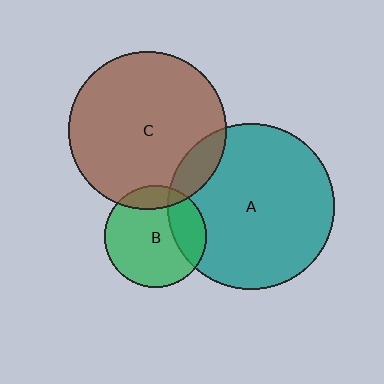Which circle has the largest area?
Circle A (teal).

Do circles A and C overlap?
Yes.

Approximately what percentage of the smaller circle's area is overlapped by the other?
Approximately 10%.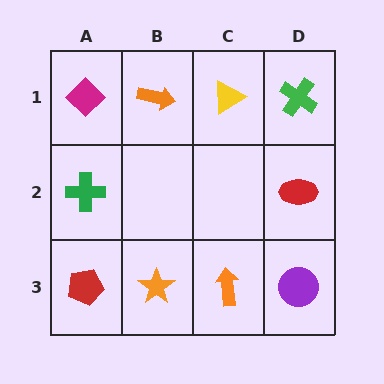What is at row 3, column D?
A purple circle.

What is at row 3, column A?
A red pentagon.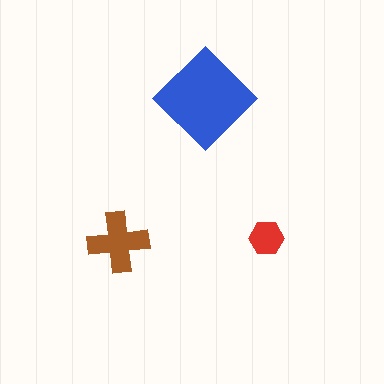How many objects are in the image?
There are 3 objects in the image.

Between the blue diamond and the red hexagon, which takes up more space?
The blue diamond.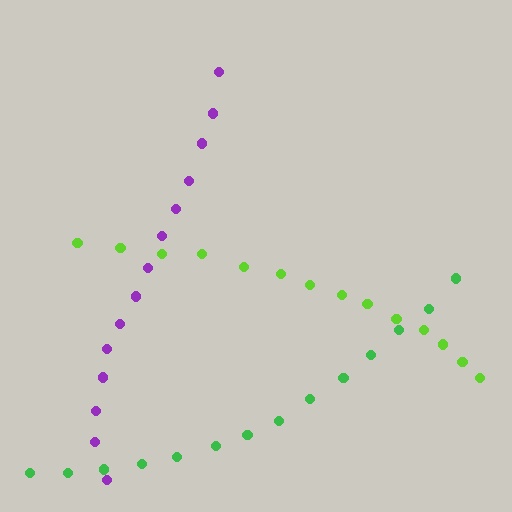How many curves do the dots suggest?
There are 3 distinct paths.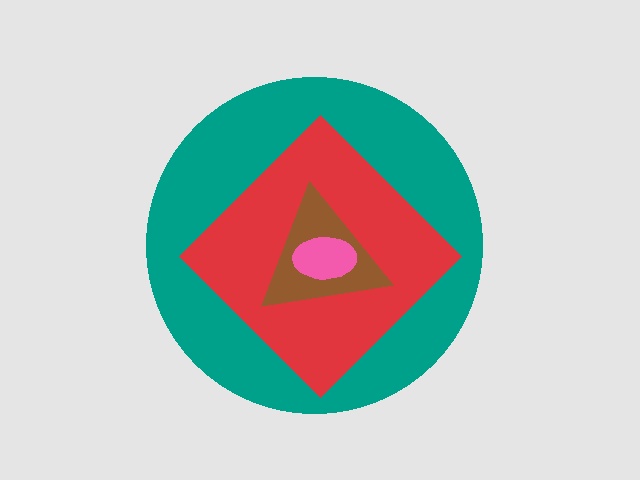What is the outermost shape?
The teal circle.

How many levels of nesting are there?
4.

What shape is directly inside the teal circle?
The red diamond.